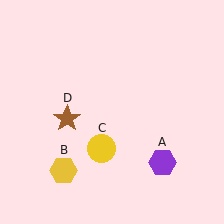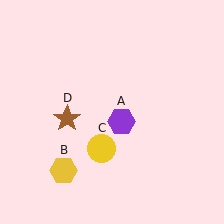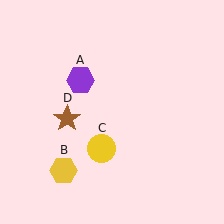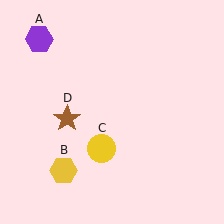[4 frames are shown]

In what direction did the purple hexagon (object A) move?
The purple hexagon (object A) moved up and to the left.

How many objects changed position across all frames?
1 object changed position: purple hexagon (object A).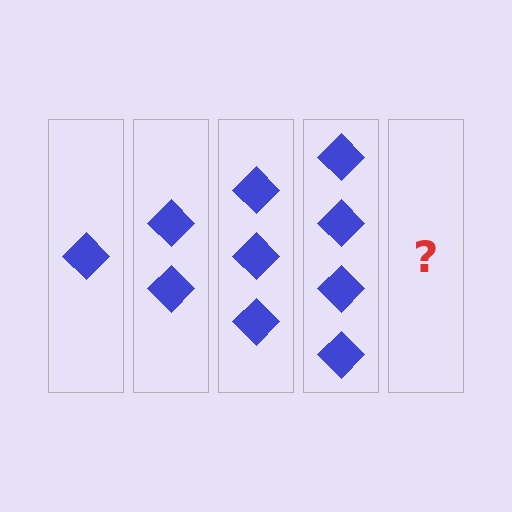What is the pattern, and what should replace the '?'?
The pattern is that each step adds one more diamond. The '?' should be 5 diamonds.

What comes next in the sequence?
The next element should be 5 diamonds.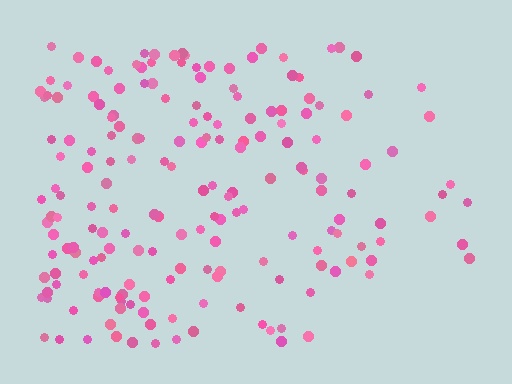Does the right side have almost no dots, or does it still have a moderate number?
Still a moderate number, just noticeably fewer than the left.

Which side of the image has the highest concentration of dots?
The left.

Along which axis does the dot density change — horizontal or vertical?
Horizontal.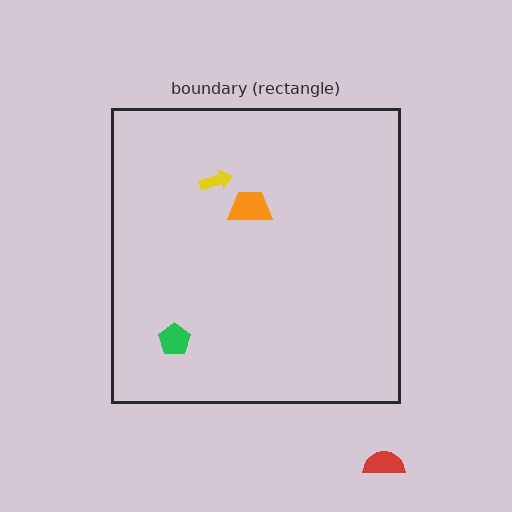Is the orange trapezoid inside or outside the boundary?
Inside.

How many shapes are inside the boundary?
3 inside, 1 outside.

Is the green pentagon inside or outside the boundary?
Inside.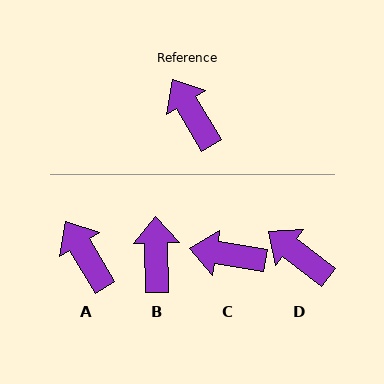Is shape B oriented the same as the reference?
No, it is off by about 30 degrees.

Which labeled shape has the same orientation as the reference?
A.